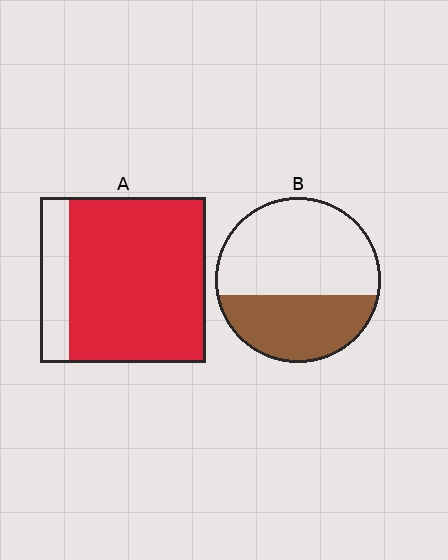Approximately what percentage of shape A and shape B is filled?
A is approximately 85% and B is approximately 40%.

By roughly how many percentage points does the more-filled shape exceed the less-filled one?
By roughly 45 percentage points (A over B).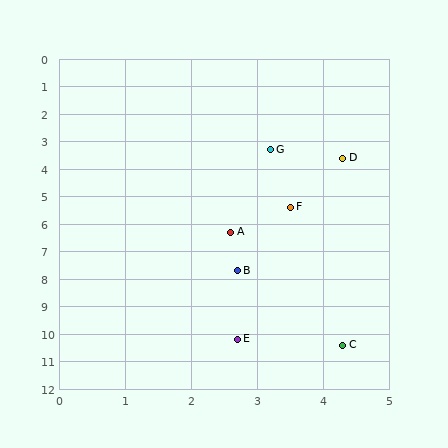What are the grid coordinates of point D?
Point D is at approximately (4.3, 3.6).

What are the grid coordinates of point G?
Point G is at approximately (3.2, 3.3).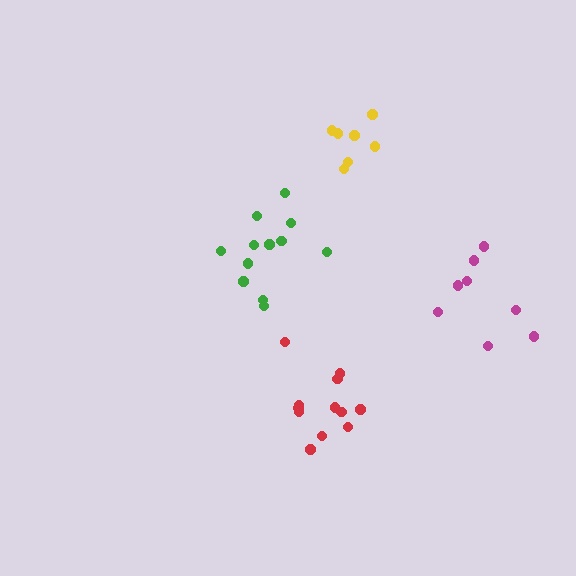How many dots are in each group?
Group 1: 12 dots, Group 2: 7 dots, Group 3: 12 dots, Group 4: 8 dots (39 total).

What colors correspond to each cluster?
The clusters are colored: green, yellow, red, magenta.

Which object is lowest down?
The red cluster is bottommost.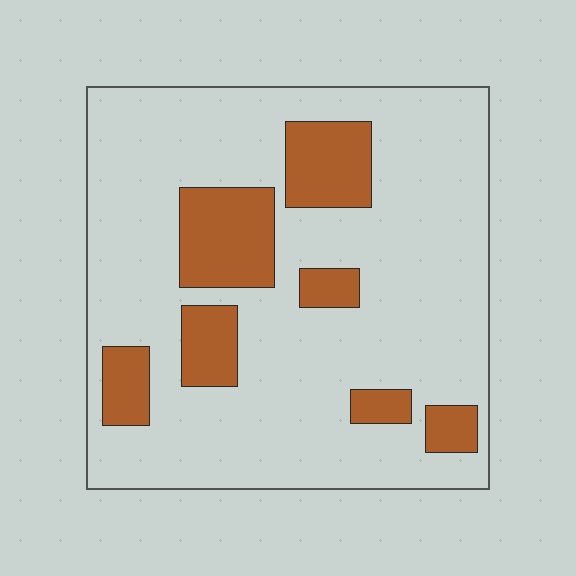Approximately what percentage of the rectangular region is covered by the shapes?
Approximately 20%.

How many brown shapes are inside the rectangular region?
7.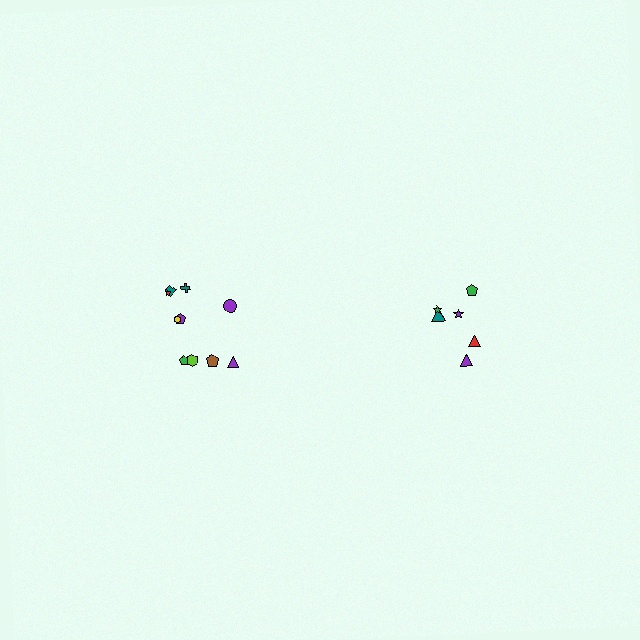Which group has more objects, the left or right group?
The left group.